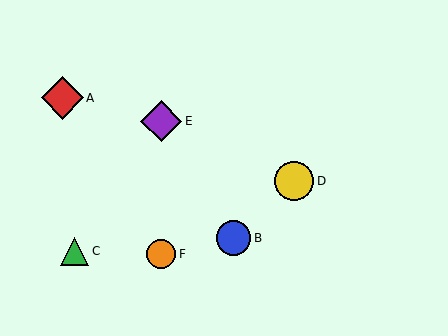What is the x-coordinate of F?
Object F is at x≈161.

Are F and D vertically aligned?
No, F is at x≈161 and D is at x≈294.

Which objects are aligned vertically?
Objects E, F are aligned vertically.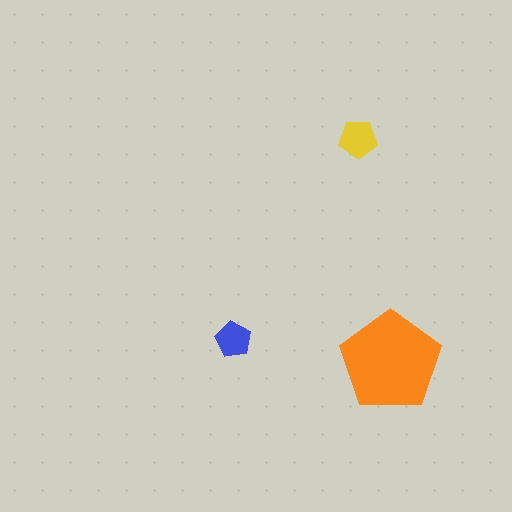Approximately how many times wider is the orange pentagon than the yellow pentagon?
About 2.5 times wider.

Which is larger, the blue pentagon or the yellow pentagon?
The yellow one.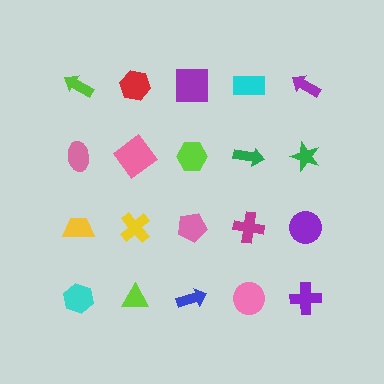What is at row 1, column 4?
A cyan rectangle.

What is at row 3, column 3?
A pink pentagon.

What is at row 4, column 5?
A purple cross.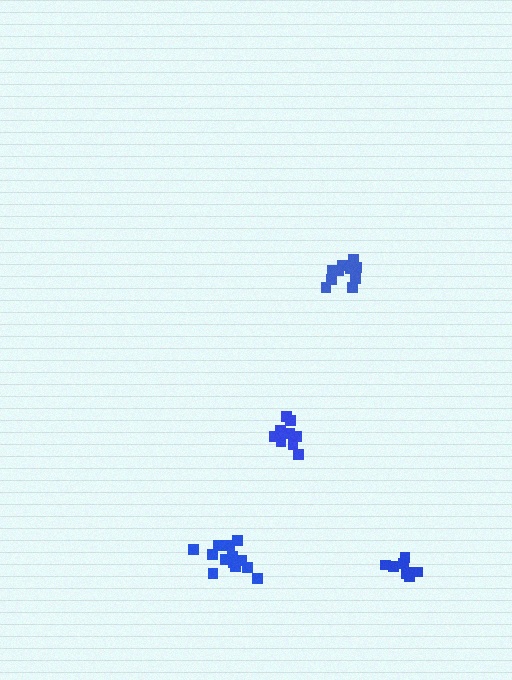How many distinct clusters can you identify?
There are 4 distinct clusters.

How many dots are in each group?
Group 1: 10 dots, Group 2: 9 dots, Group 3: 9 dots, Group 4: 13 dots (41 total).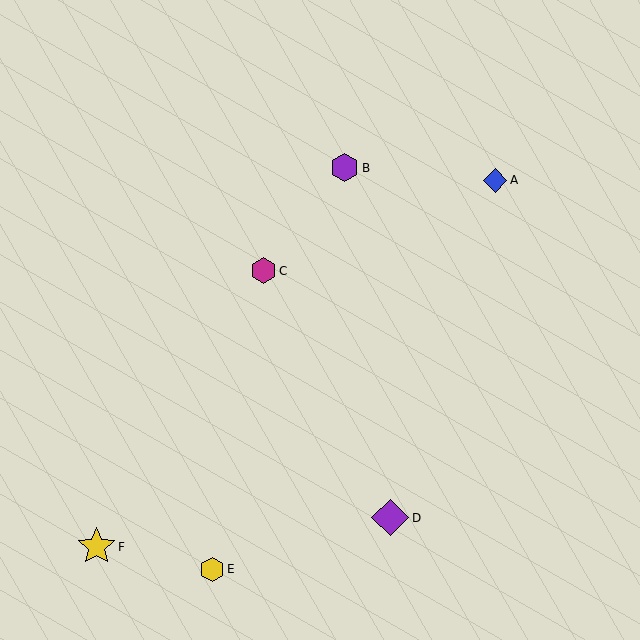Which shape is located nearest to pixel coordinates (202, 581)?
The yellow hexagon (labeled E) at (212, 569) is nearest to that location.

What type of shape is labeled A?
Shape A is a blue diamond.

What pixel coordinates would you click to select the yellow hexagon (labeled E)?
Click at (212, 569) to select the yellow hexagon E.